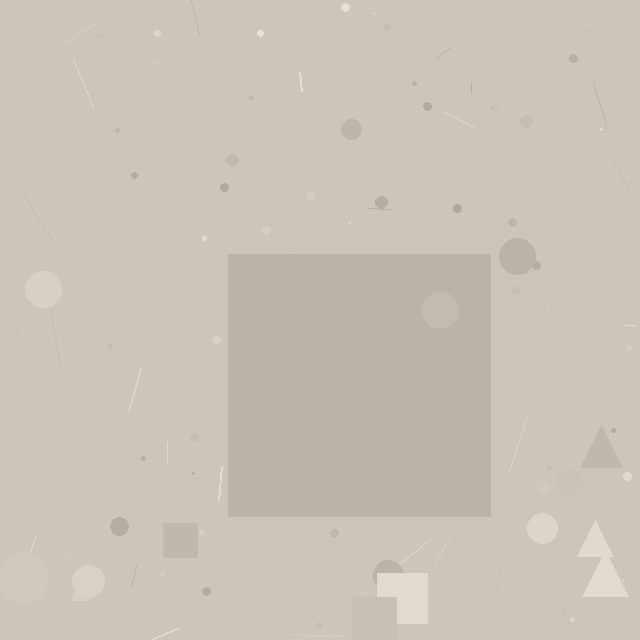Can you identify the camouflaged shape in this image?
The camouflaged shape is a square.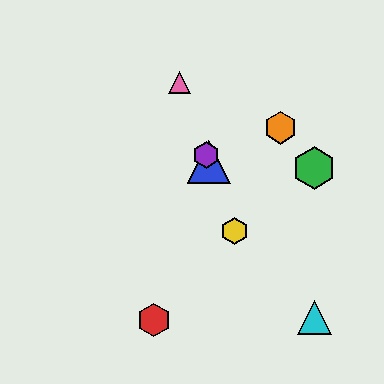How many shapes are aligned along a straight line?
4 shapes (the blue triangle, the yellow hexagon, the purple hexagon, the pink triangle) are aligned along a straight line.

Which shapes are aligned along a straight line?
The blue triangle, the yellow hexagon, the purple hexagon, the pink triangle are aligned along a straight line.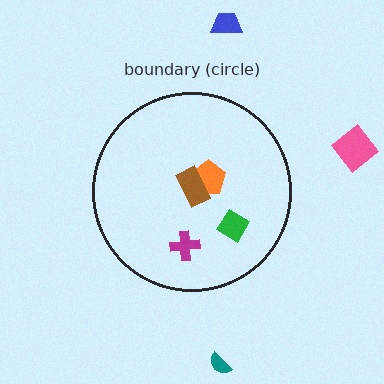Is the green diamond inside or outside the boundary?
Inside.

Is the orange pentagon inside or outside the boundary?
Inside.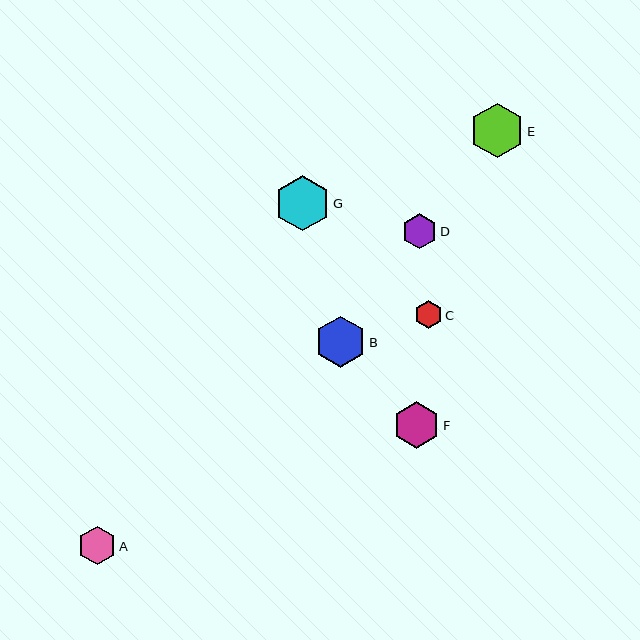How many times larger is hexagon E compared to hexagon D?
Hexagon E is approximately 1.6 times the size of hexagon D.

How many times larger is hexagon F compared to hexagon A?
Hexagon F is approximately 1.2 times the size of hexagon A.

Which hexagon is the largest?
Hexagon G is the largest with a size of approximately 55 pixels.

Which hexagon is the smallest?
Hexagon C is the smallest with a size of approximately 28 pixels.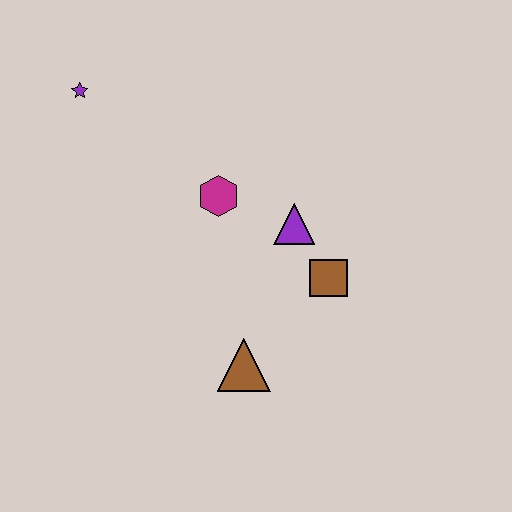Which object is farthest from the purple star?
The brown triangle is farthest from the purple star.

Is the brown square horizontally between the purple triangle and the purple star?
No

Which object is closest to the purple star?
The magenta hexagon is closest to the purple star.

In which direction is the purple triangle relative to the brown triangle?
The purple triangle is above the brown triangle.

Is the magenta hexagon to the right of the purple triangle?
No